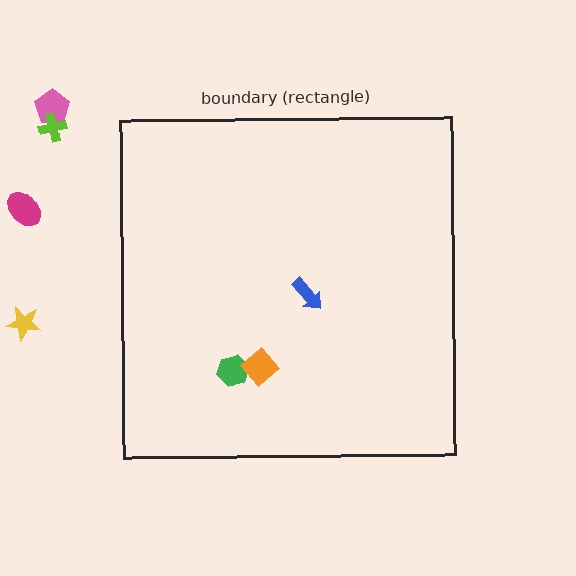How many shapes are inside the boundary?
3 inside, 4 outside.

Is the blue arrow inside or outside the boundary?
Inside.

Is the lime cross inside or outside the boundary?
Outside.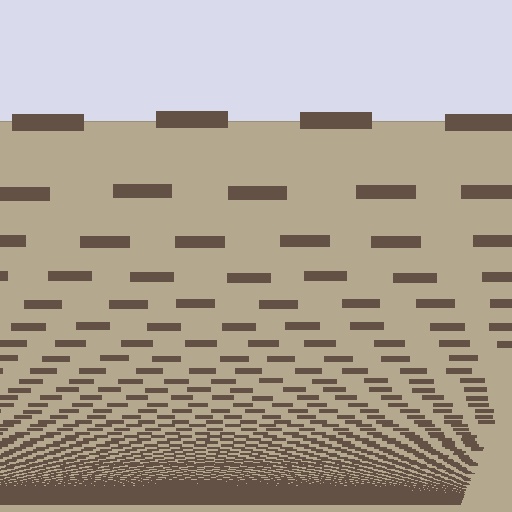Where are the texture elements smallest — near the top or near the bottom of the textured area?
Near the bottom.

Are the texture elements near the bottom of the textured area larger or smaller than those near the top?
Smaller. The gradient is inverted — elements near the bottom are smaller and denser.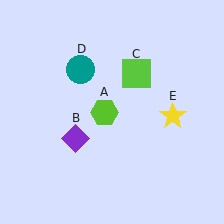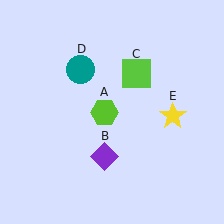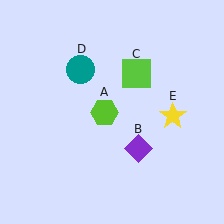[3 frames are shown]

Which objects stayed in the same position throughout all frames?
Lime hexagon (object A) and lime square (object C) and teal circle (object D) and yellow star (object E) remained stationary.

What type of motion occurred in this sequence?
The purple diamond (object B) rotated counterclockwise around the center of the scene.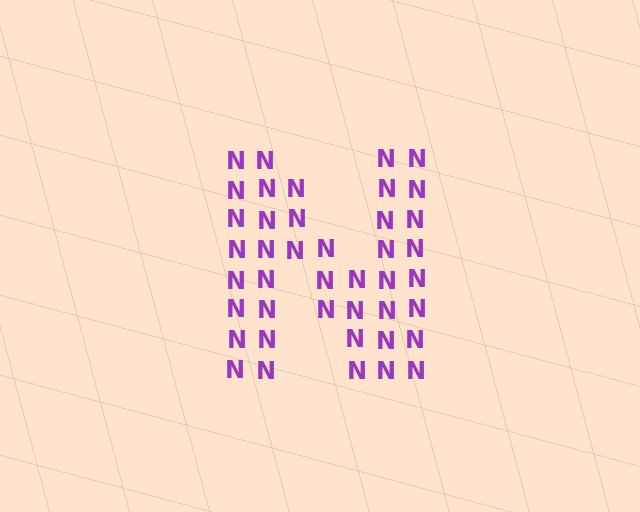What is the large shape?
The large shape is the letter N.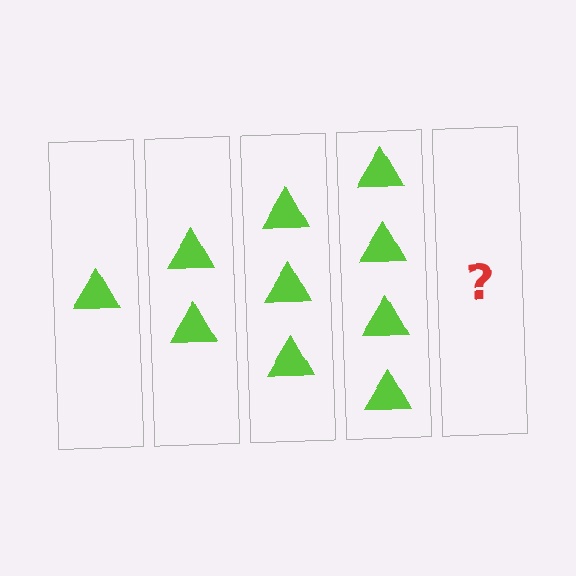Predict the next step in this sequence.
The next step is 5 triangles.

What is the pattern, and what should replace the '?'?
The pattern is that each step adds one more triangle. The '?' should be 5 triangles.